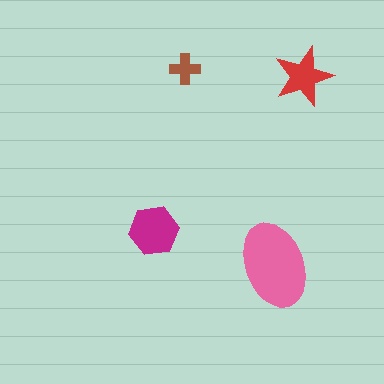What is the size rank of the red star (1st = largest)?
3rd.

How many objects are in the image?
There are 4 objects in the image.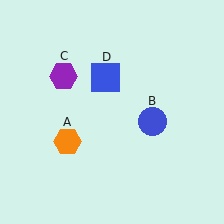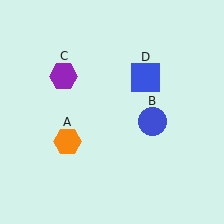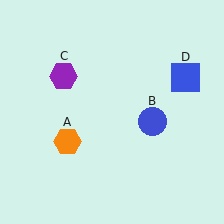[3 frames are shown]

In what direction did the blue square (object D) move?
The blue square (object D) moved right.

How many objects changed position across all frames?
1 object changed position: blue square (object D).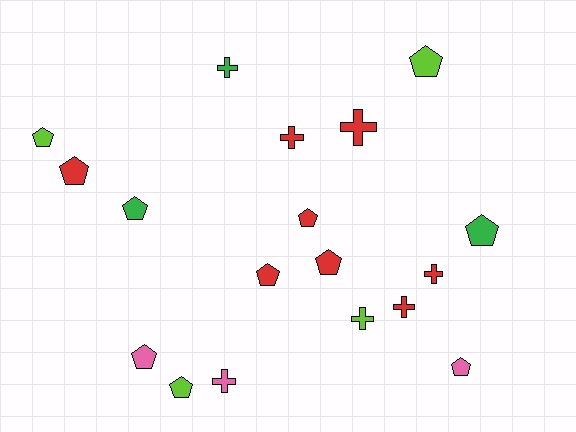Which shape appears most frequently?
Pentagon, with 11 objects.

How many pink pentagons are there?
There are 2 pink pentagons.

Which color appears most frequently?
Red, with 8 objects.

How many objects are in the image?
There are 18 objects.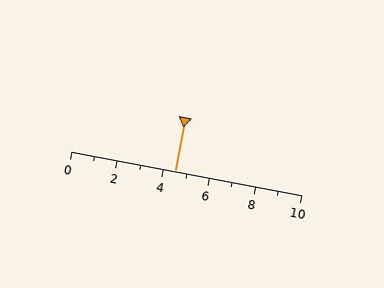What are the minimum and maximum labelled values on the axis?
The axis runs from 0 to 10.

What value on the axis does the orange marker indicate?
The marker indicates approximately 4.5.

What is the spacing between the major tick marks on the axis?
The major ticks are spaced 2 apart.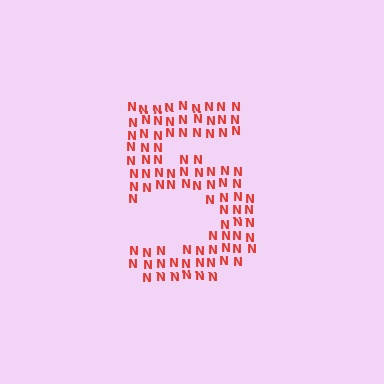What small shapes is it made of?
It is made of small letter N's.